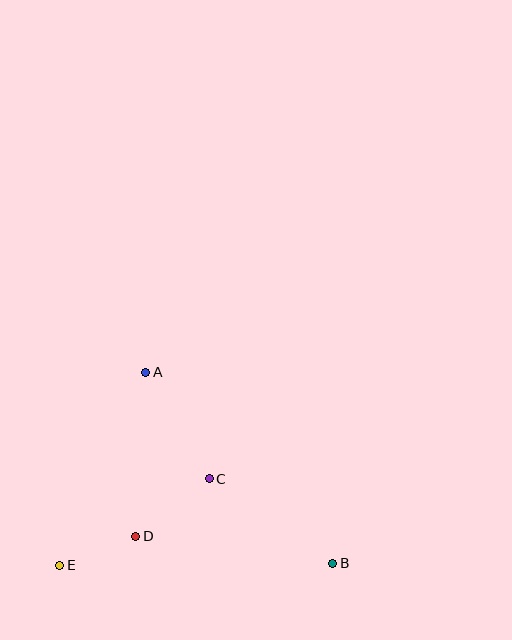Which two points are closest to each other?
Points D and E are closest to each other.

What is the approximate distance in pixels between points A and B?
The distance between A and B is approximately 267 pixels.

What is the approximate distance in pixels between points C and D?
The distance between C and D is approximately 93 pixels.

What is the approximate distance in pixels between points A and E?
The distance between A and E is approximately 211 pixels.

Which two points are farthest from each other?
Points B and E are farthest from each other.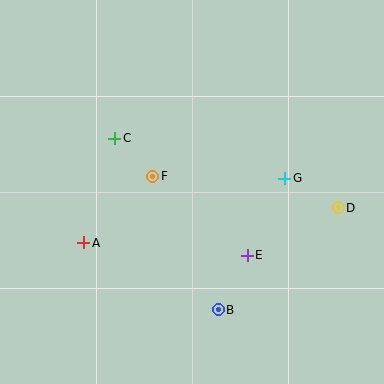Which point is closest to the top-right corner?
Point G is closest to the top-right corner.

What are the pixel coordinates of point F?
Point F is at (153, 176).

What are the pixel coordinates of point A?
Point A is at (84, 243).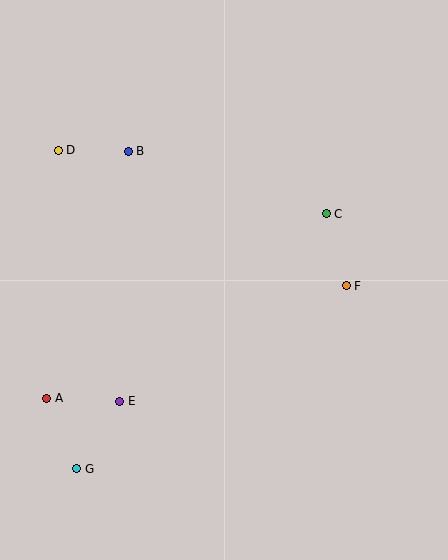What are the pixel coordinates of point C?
Point C is at (326, 214).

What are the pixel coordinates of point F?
Point F is at (346, 286).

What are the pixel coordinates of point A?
Point A is at (47, 398).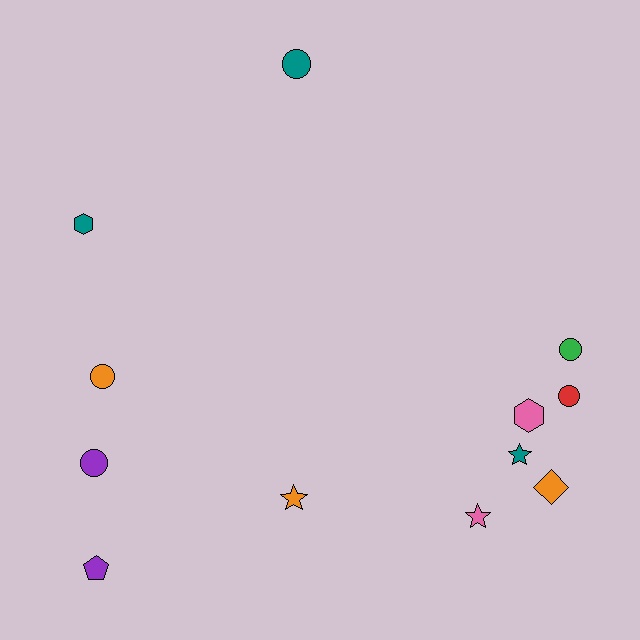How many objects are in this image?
There are 12 objects.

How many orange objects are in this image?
There are 3 orange objects.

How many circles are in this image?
There are 5 circles.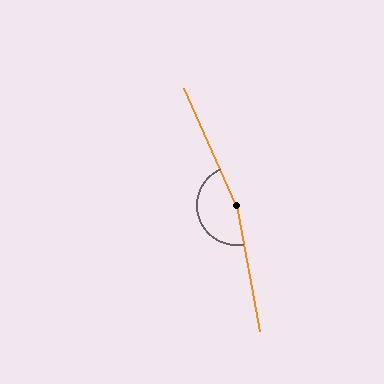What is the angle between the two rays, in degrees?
Approximately 166 degrees.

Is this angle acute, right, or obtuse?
It is obtuse.